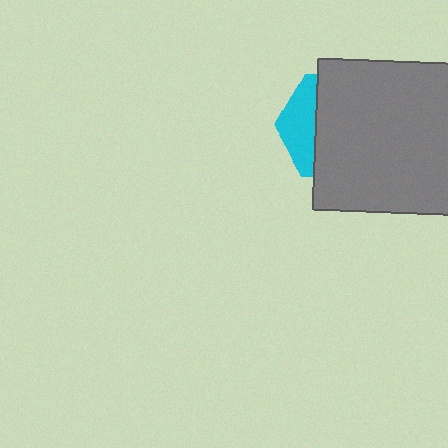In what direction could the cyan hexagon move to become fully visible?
The cyan hexagon could move left. That would shift it out from behind the gray square entirely.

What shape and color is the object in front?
The object in front is a gray square.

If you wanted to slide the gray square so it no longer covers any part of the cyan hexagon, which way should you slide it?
Slide it right — that is the most direct way to separate the two shapes.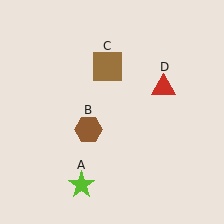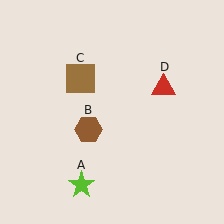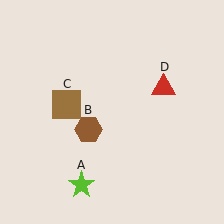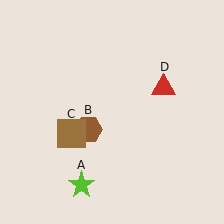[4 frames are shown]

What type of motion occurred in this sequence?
The brown square (object C) rotated counterclockwise around the center of the scene.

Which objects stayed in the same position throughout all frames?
Lime star (object A) and brown hexagon (object B) and red triangle (object D) remained stationary.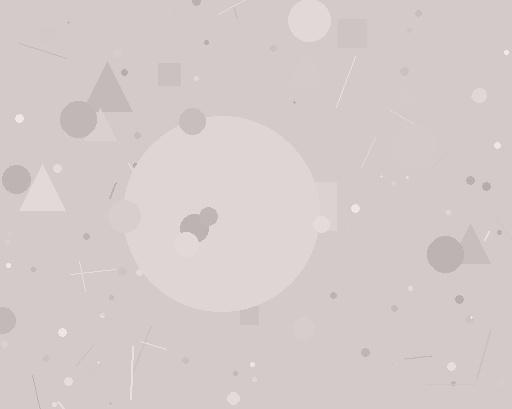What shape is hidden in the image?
A circle is hidden in the image.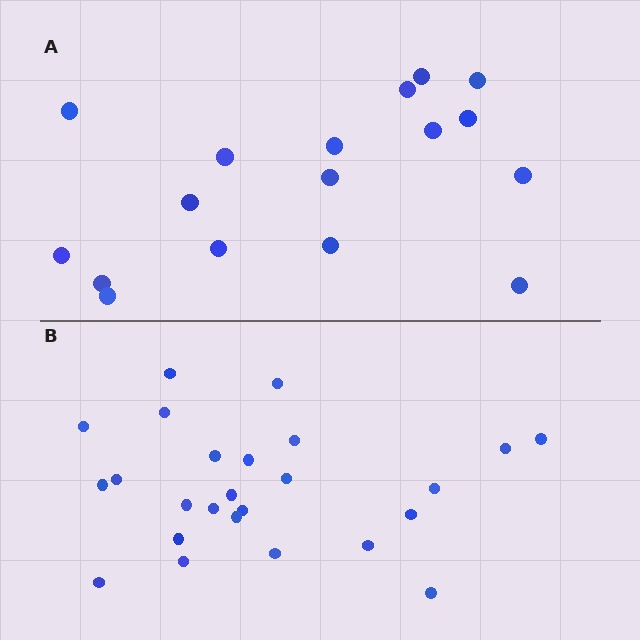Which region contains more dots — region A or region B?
Region B (the bottom region) has more dots.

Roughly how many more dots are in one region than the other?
Region B has roughly 8 or so more dots than region A.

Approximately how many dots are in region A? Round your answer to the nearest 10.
About 20 dots. (The exact count is 17, which rounds to 20.)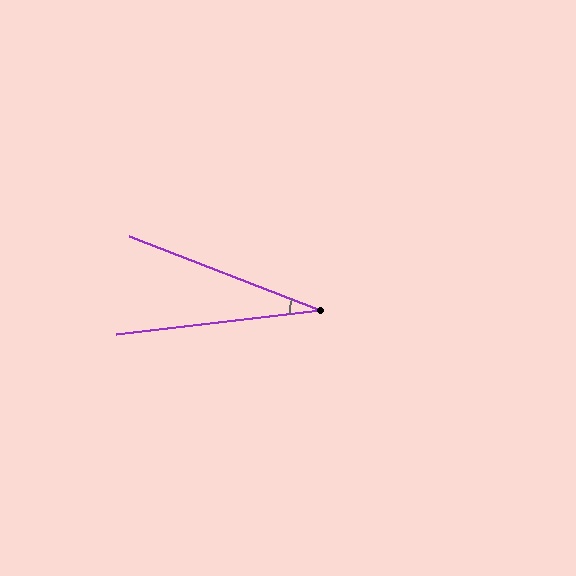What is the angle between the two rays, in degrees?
Approximately 28 degrees.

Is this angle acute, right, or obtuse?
It is acute.